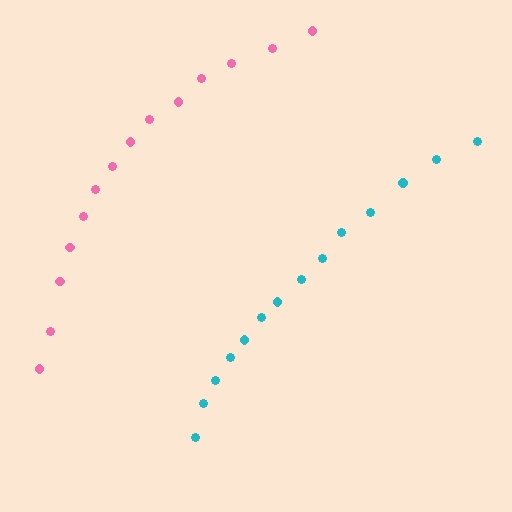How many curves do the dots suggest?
There are 2 distinct paths.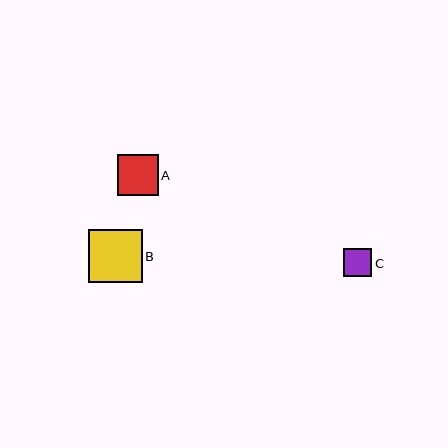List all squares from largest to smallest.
From largest to smallest: B, A, C.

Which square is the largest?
Square B is the largest with a size of approximately 54 pixels.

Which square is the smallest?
Square C is the smallest with a size of approximately 28 pixels.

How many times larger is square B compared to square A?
Square B is approximately 1.3 times the size of square A.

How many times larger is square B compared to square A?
Square B is approximately 1.3 times the size of square A.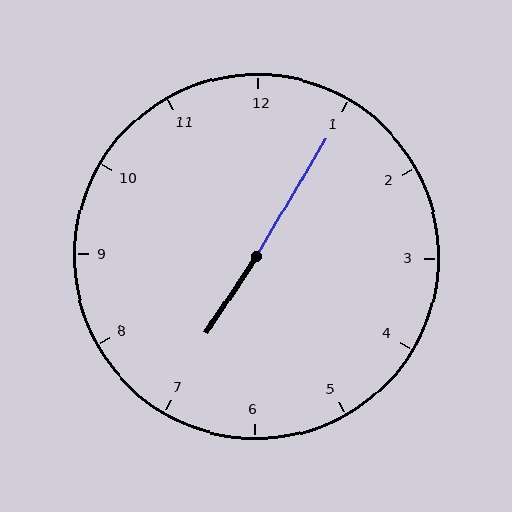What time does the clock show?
7:05.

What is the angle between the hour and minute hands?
Approximately 178 degrees.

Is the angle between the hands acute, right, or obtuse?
It is obtuse.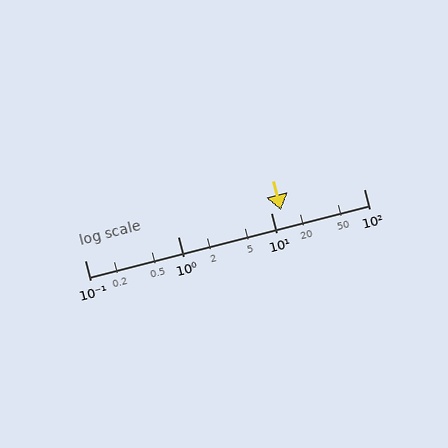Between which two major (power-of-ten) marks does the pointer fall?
The pointer is between 10 and 100.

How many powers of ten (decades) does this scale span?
The scale spans 3 decades, from 0.1 to 100.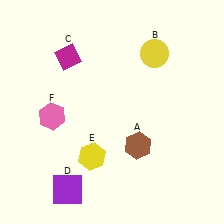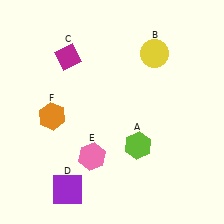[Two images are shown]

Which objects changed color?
A changed from brown to lime. E changed from yellow to pink. F changed from pink to orange.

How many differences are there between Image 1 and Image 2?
There are 3 differences between the two images.